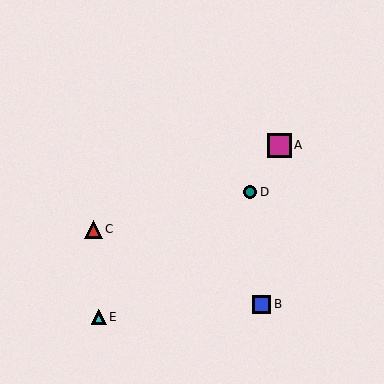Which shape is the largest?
The magenta square (labeled A) is the largest.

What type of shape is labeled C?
Shape C is a red triangle.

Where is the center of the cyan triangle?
The center of the cyan triangle is at (99, 317).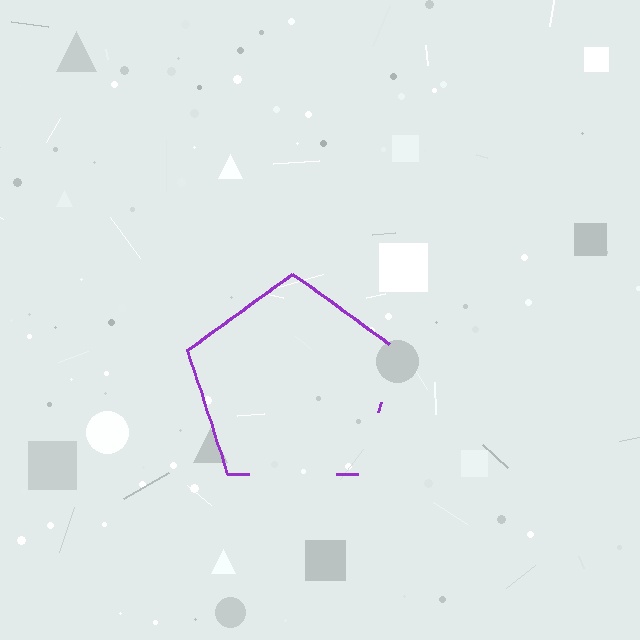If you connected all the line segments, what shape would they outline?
They would outline a pentagon.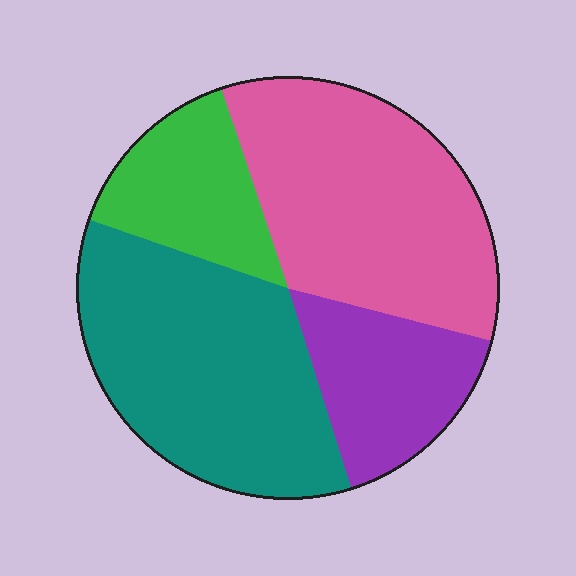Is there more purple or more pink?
Pink.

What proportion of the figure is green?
Green covers roughly 15% of the figure.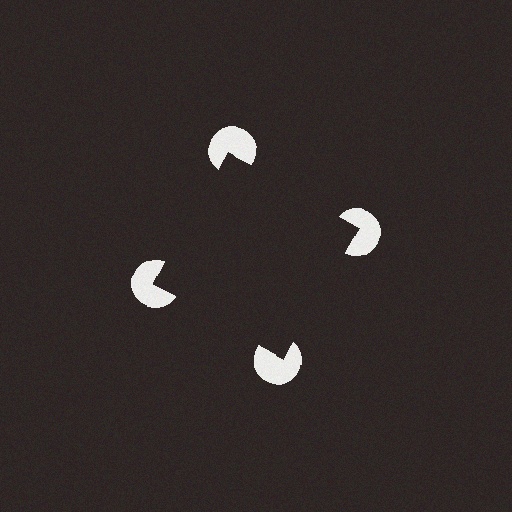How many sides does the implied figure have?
4 sides.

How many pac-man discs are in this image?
There are 4 — one at each vertex of the illusory square.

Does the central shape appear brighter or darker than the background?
It typically appears slightly darker than the background, even though no actual brightness change is drawn.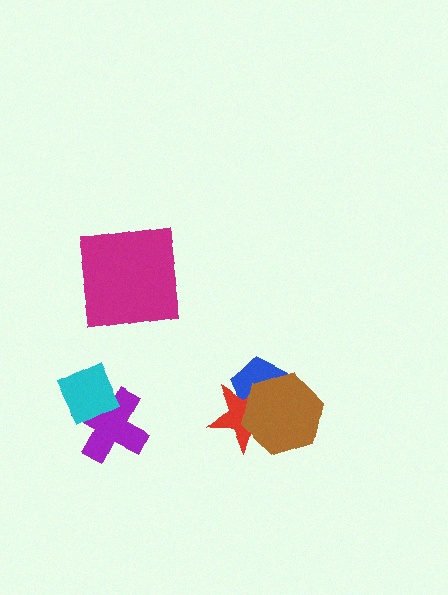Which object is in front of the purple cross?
The cyan diamond is in front of the purple cross.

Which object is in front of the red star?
The brown hexagon is in front of the red star.